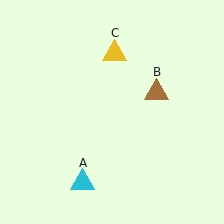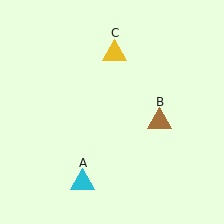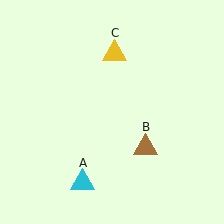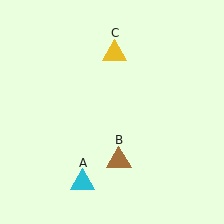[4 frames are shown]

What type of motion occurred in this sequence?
The brown triangle (object B) rotated clockwise around the center of the scene.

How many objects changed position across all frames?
1 object changed position: brown triangle (object B).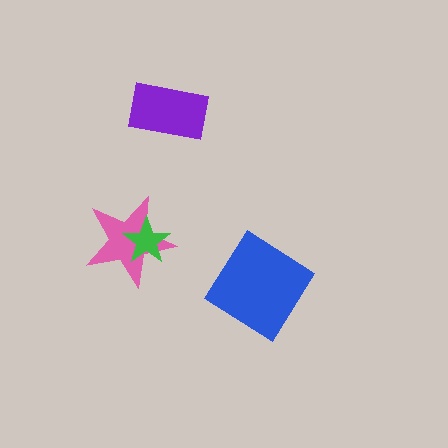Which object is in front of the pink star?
The green star is in front of the pink star.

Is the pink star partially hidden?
Yes, it is partially covered by another shape.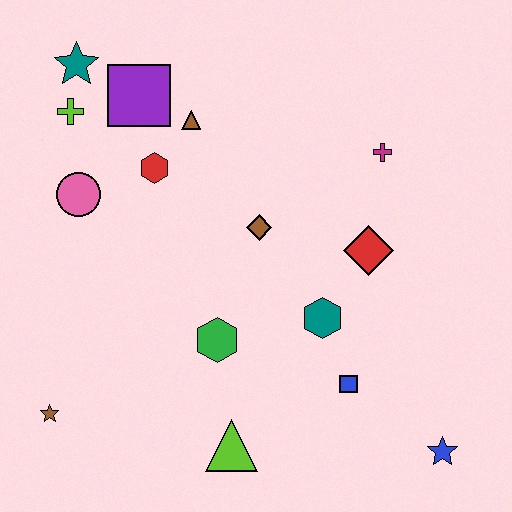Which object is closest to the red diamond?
The teal hexagon is closest to the red diamond.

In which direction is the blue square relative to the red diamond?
The blue square is below the red diamond.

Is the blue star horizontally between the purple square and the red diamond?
No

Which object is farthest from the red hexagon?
The blue star is farthest from the red hexagon.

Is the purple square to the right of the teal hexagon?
No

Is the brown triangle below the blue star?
No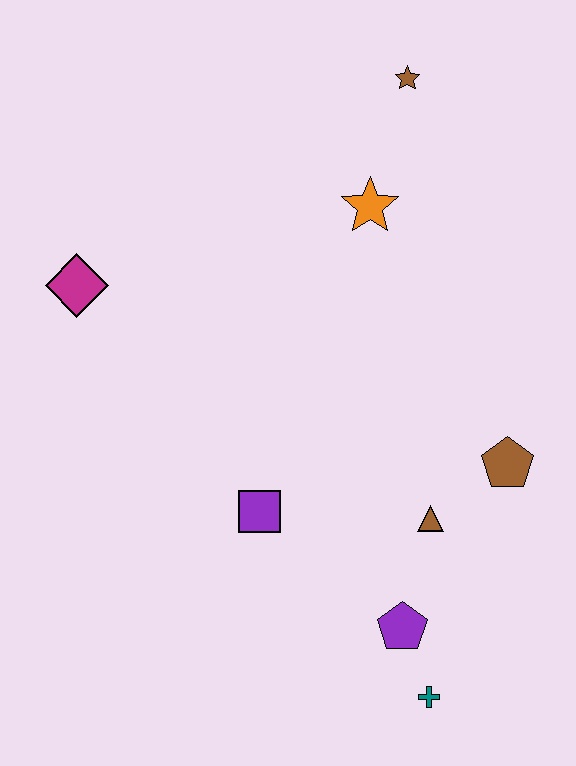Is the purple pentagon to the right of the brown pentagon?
No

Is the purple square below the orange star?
Yes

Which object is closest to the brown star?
The orange star is closest to the brown star.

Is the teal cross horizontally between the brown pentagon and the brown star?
Yes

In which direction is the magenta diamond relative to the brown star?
The magenta diamond is to the left of the brown star.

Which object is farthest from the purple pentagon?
The brown star is farthest from the purple pentagon.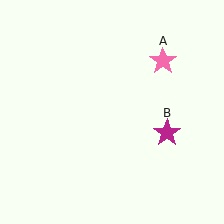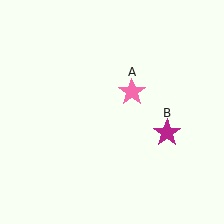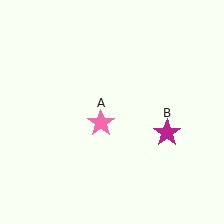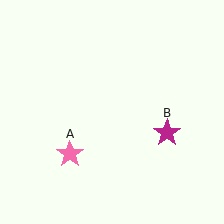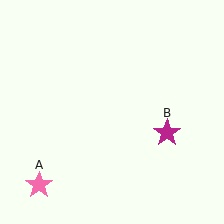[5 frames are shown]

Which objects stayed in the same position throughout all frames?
Magenta star (object B) remained stationary.